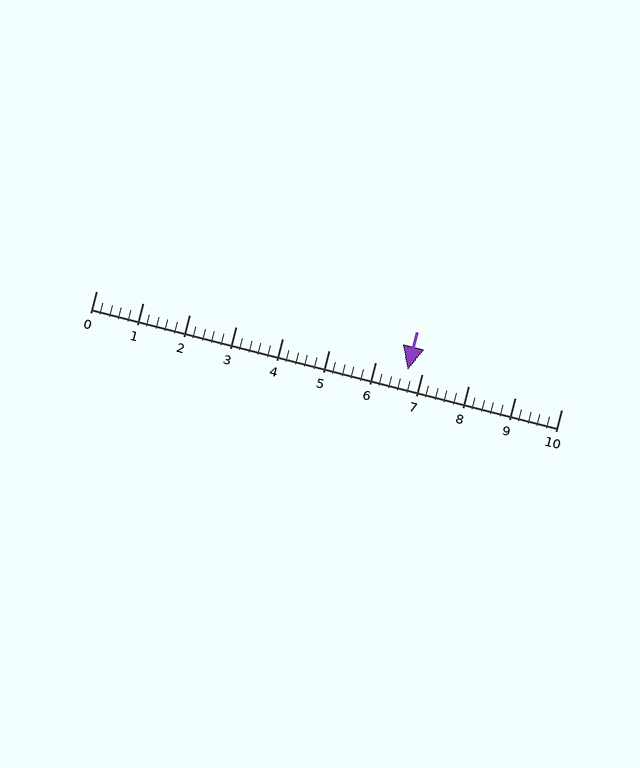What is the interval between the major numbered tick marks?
The major tick marks are spaced 1 units apart.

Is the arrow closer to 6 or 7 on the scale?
The arrow is closer to 7.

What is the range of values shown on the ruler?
The ruler shows values from 0 to 10.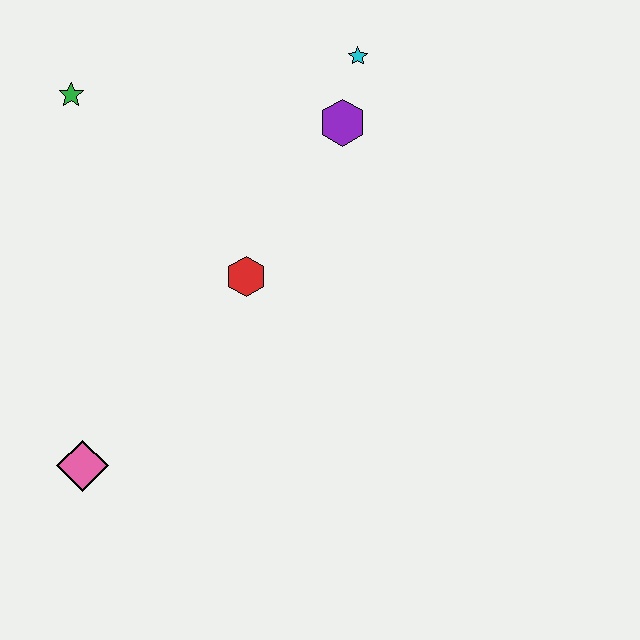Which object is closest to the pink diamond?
The red hexagon is closest to the pink diamond.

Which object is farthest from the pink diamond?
The cyan star is farthest from the pink diamond.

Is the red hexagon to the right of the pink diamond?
Yes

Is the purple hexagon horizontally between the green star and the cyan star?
Yes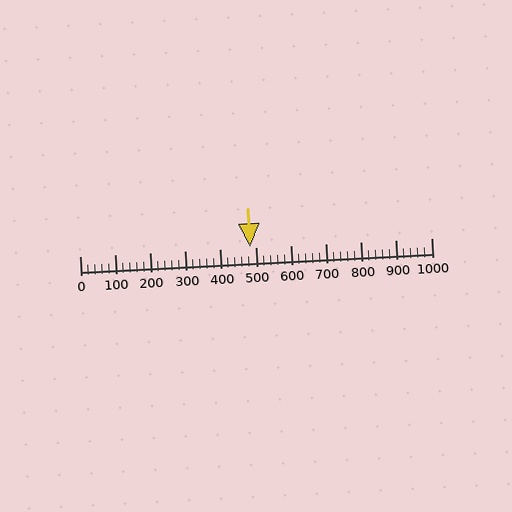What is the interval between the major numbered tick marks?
The major tick marks are spaced 100 units apart.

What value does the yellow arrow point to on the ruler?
The yellow arrow points to approximately 484.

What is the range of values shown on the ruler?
The ruler shows values from 0 to 1000.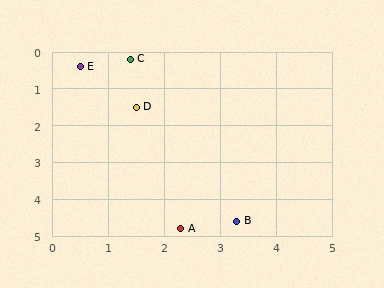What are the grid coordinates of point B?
Point B is at approximately (3.3, 4.6).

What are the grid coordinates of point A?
Point A is at approximately (2.3, 4.8).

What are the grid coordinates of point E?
Point E is at approximately (0.5, 0.4).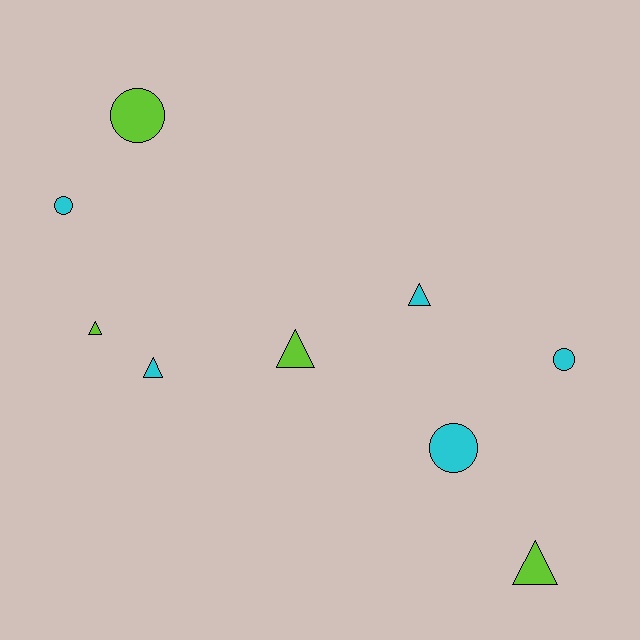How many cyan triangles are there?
There are 2 cyan triangles.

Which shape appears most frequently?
Triangle, with 5 objects.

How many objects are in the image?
There are 9 objects.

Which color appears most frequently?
Cyan, with 5 objects.